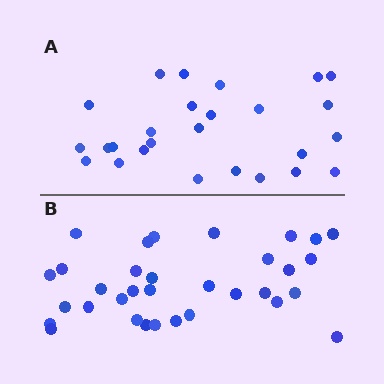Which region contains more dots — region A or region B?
Region B (the bottom region) has more dots.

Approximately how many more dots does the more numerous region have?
Region B has roughly 8 or so more dots than region A.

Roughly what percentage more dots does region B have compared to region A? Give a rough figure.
About 25% more.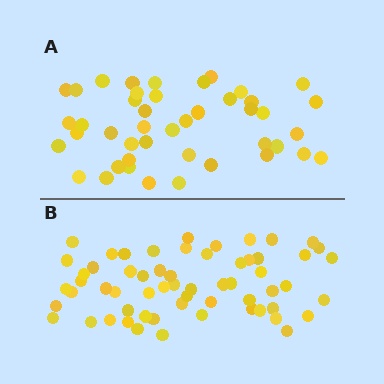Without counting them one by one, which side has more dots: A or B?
Region B (the bottom region) has more dots.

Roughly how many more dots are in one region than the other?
Region B has approximately 15 more dots than region A.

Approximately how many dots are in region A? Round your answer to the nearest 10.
About 40 dots. (The exact count is 44, which rounds to 40.)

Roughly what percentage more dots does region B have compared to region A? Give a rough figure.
About 35% more.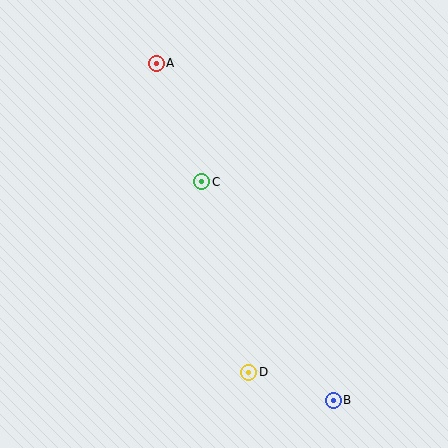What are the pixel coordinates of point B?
Point B is at (333, 400).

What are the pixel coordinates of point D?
Point D is at (249, 372).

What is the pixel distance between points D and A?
The distance between D and A is 322 pixels.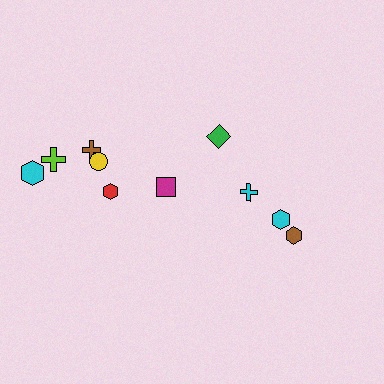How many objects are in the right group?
There are 4 objects.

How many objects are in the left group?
There are 6 objects.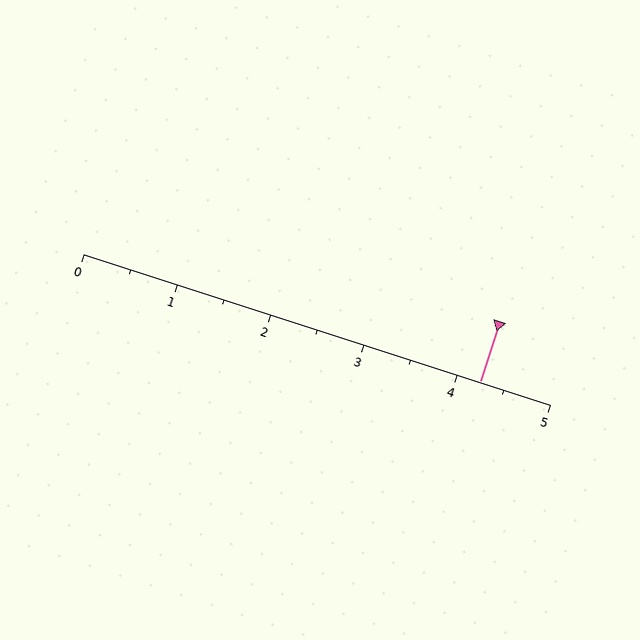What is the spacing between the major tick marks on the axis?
The major ticks are spaced 1 apart.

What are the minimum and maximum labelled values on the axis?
The axis runs from 0 to 5.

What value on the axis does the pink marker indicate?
The marker indicates approximately 4.2.